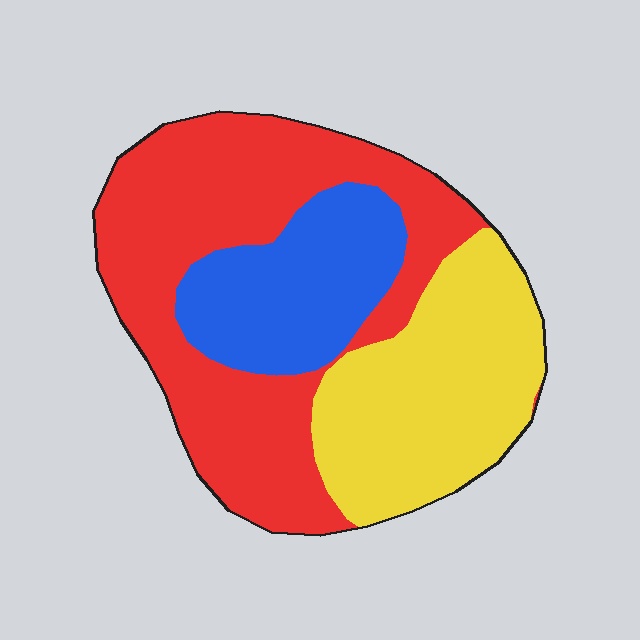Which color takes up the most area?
Red, at roughly 50%.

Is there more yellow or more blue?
Yellow.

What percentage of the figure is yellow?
Yellow takes up about one third (1/3) of the figure.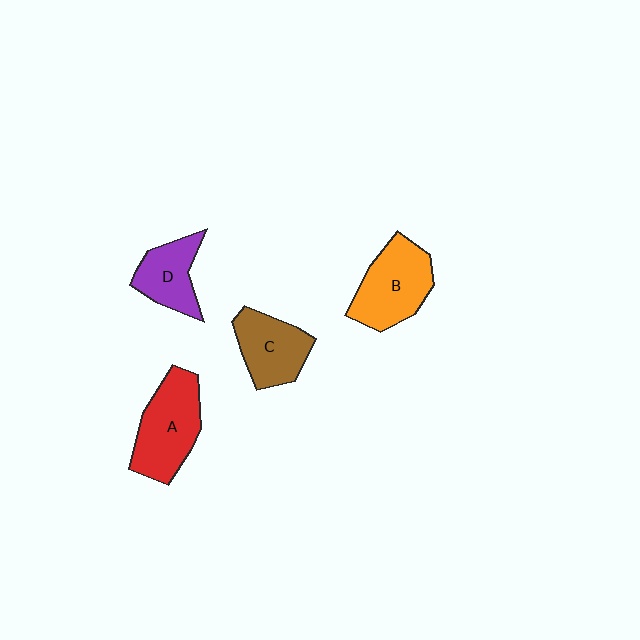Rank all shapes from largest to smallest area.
From largest to smallest: A (red), B (orange), C (brown), D (purple).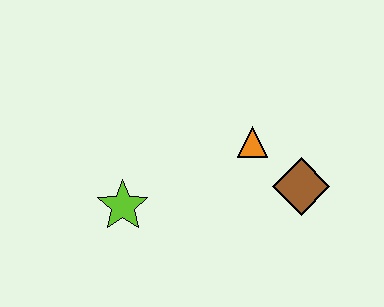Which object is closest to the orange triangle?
The brown diamond is closest to the orange triangle.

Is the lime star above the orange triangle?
No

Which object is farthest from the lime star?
The brown diamond is farthest from the lime star.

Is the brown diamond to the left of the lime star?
No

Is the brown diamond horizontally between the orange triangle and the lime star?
No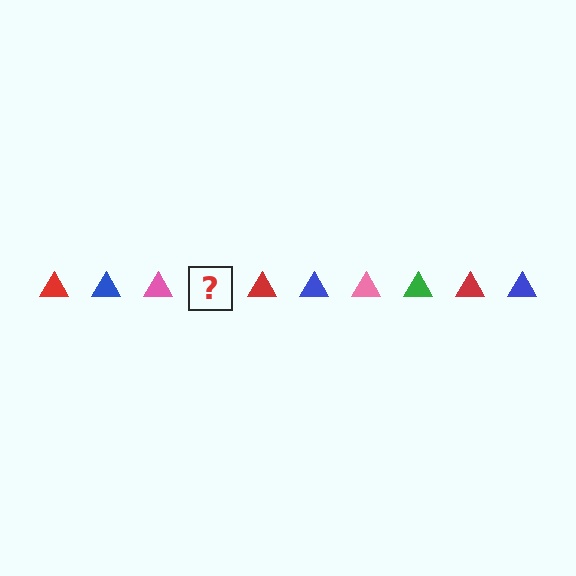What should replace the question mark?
The question mark should be replaced with a green triangle.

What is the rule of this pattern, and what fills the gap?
The rule is that the pattern cycles through red, blue, pink, green triangles. The gap should be filled with a green triangle.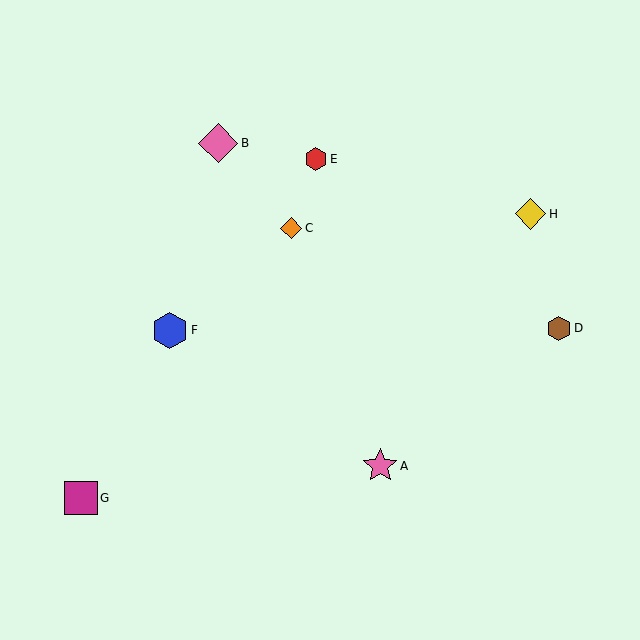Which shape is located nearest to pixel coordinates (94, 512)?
The magenta square (labeled G) at (81, 498) is nearest to that location.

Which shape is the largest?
The pink diamond (labeled B) is the largest.